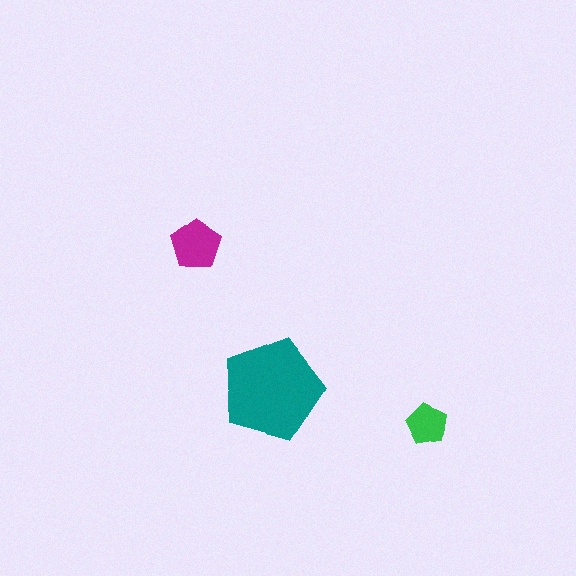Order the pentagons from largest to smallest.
the teal one, the magenta one, the green one.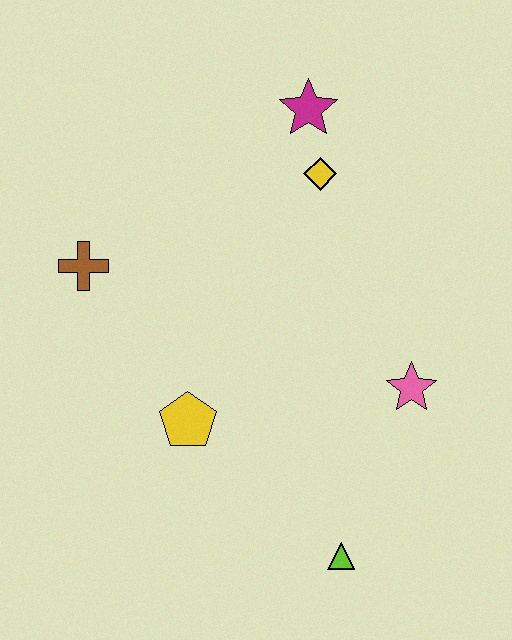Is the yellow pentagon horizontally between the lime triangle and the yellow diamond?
No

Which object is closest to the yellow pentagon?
The brown cross is closest to the yellow pentagon.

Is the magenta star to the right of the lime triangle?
No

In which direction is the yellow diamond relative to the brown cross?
The yellow diamond is to the right of the brown cross.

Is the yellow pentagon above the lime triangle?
Yes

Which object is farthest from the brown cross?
The lime triangle is farthest from the brown cross.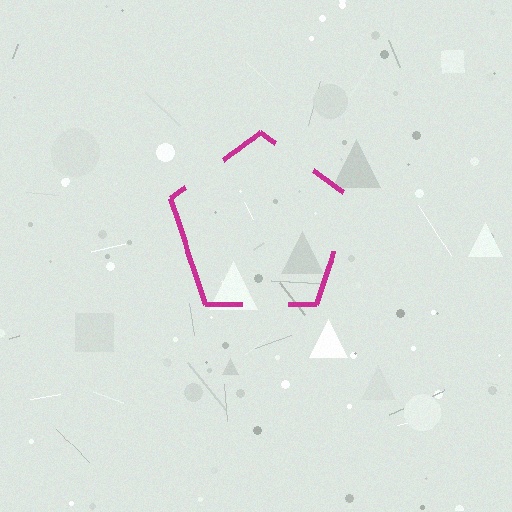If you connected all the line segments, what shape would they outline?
They would outline a pentagon.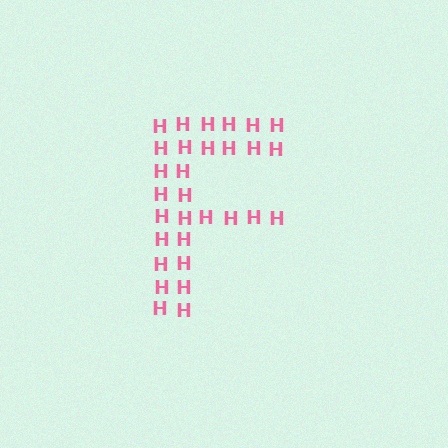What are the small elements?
The small elements are letter H's.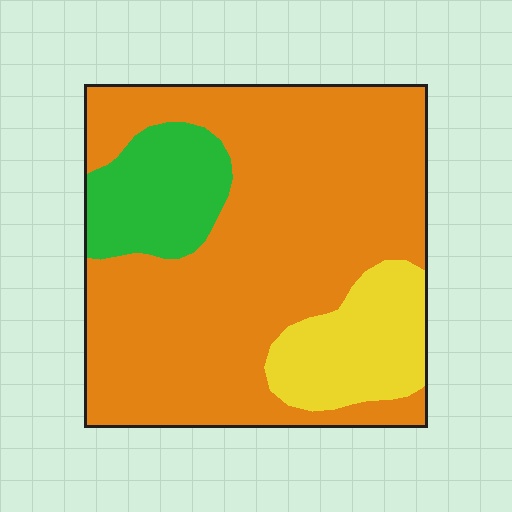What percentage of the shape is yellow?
Yellow covers roughly 15% of the shape.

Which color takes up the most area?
Orange, at roughly 70%.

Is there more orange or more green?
Orange.